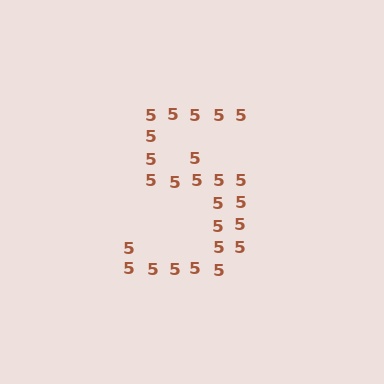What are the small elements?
The small elements are digit 5's.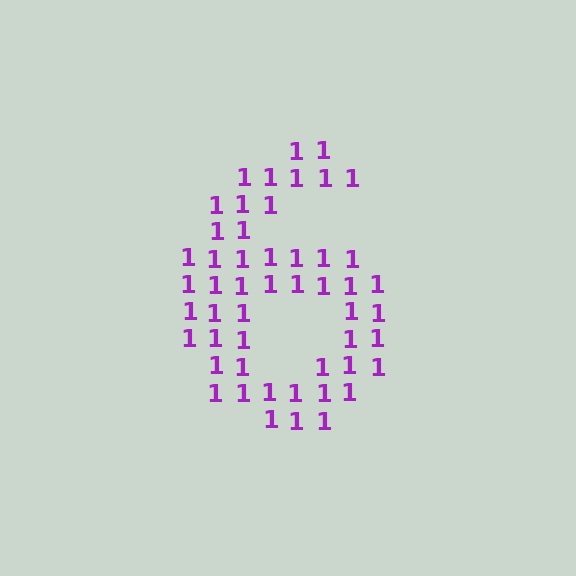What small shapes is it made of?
It is made of small digit 1's.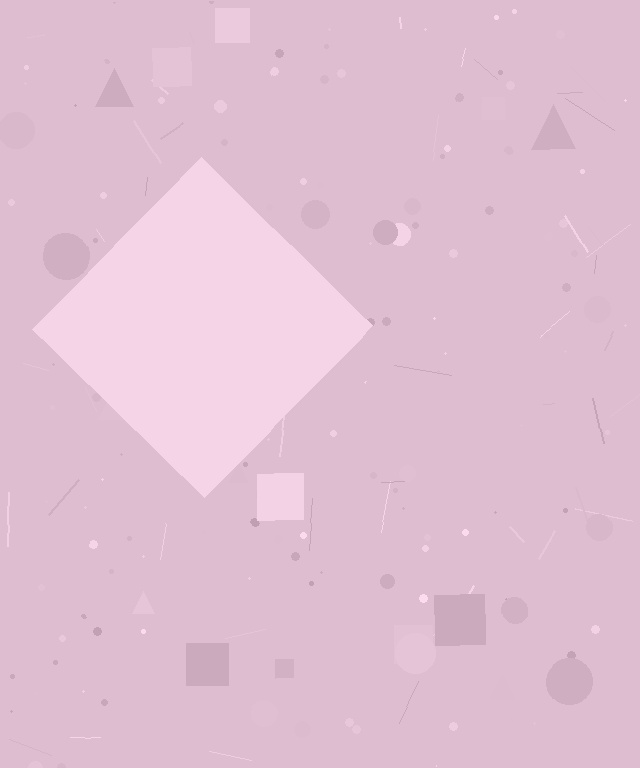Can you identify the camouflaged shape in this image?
The camouflaged shape is a diamond.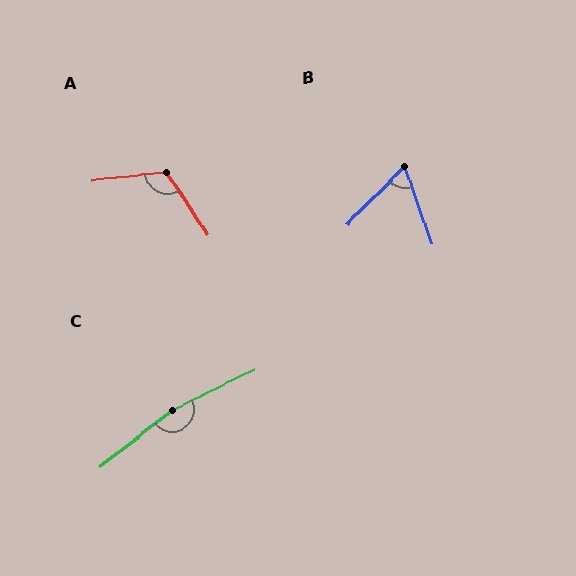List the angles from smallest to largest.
B (64°), A (117°), C (168°).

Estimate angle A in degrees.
Approximately 117 degrees.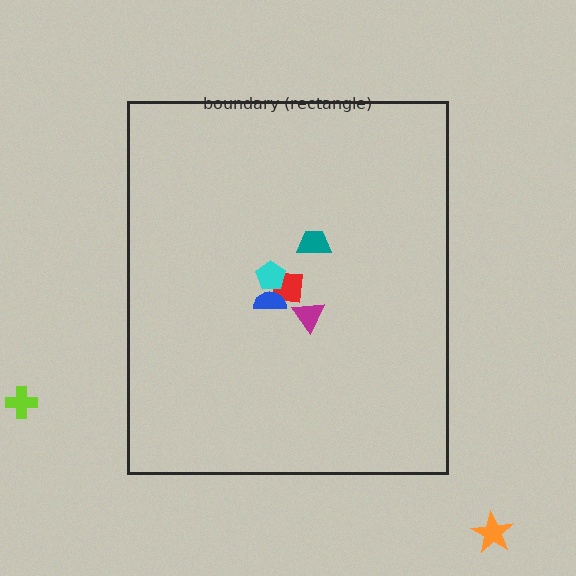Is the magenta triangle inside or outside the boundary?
Inside.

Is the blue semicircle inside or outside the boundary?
Inside.